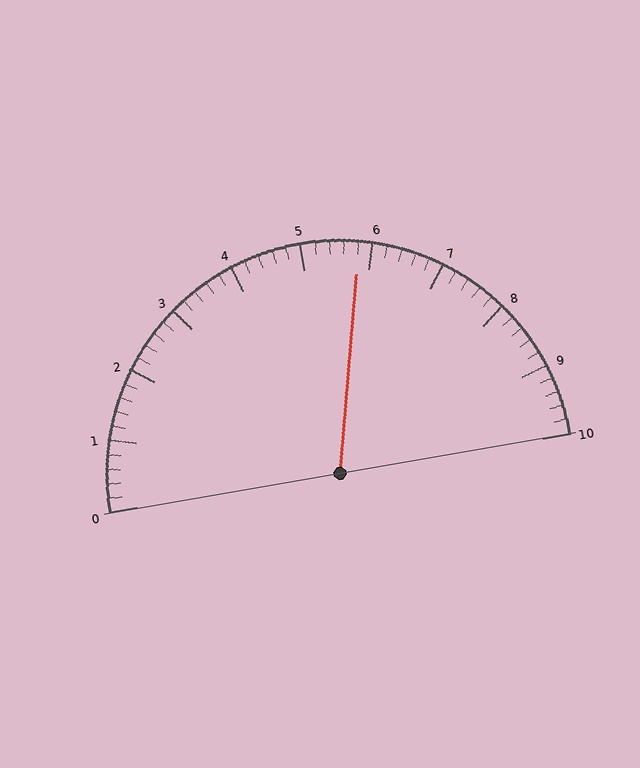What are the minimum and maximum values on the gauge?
The gauge ranges from 0 to 10.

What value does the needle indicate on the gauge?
The needle indicates approximately 5.8.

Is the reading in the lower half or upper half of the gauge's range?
The reading is in the upper half of the range (0 to 10).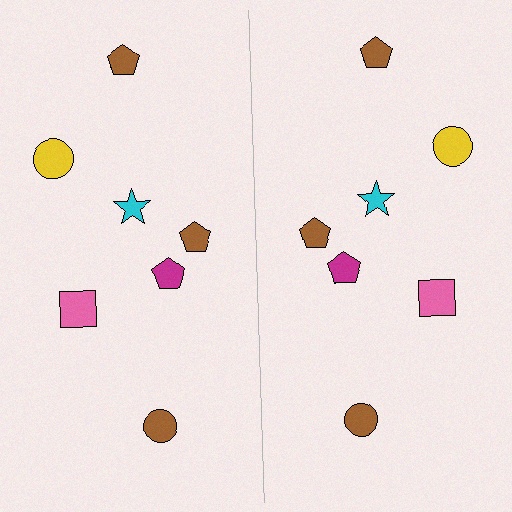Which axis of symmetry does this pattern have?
The pattern has a vertical axis of symmetry running through the center of the image.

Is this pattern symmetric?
Yes, this pattern has bilateral (reflection) symmetry.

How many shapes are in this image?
There are 14 shapes in this image.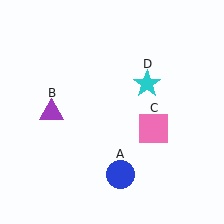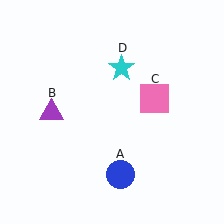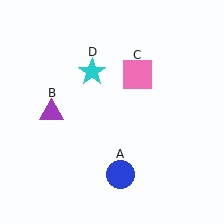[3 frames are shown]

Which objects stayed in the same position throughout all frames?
Blue circle (object A) and purple triangle (object B) remained stationary.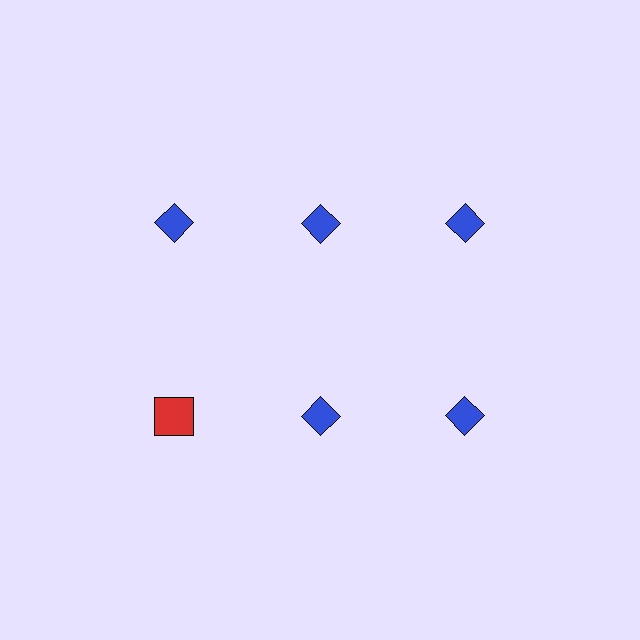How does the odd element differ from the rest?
It differs in both color (red instead of blue) and shape (square instead of diamond).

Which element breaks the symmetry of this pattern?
The red square in the second row, leftmost column breaks the symmetry. All other shapes are blue diamonds.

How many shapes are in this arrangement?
There are 6 shapes arranged in a grid pattern.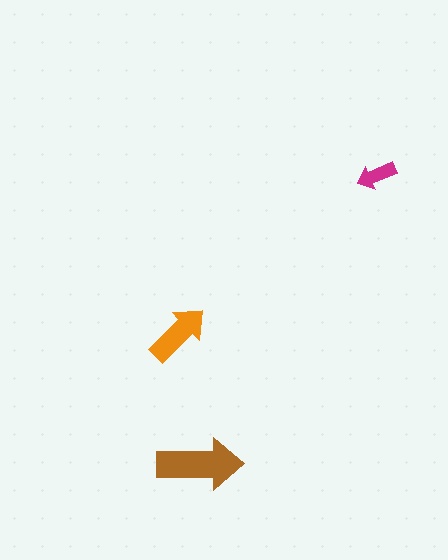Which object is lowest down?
The brown arrow is bottommost.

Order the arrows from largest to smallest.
the brown one, the orange one, the magenta one.